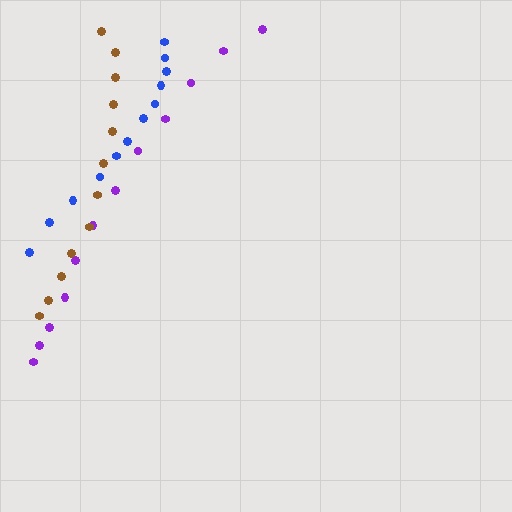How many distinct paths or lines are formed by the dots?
There are 3 distinct paths.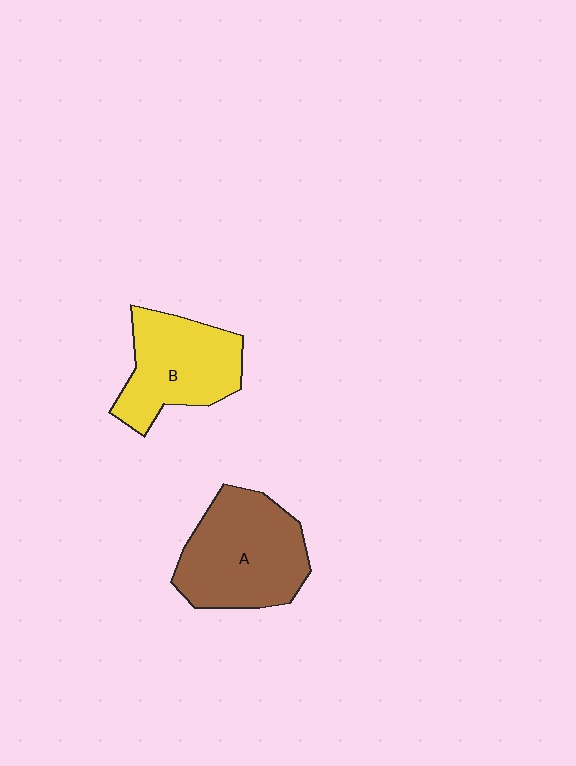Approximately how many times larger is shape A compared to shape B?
Approximately 1.2 times.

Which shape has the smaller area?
Shape B (yellow).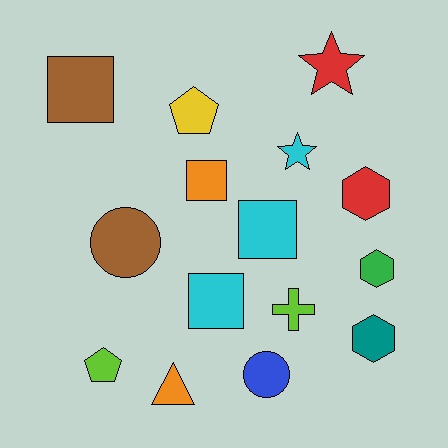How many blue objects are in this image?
There is 1 blue object.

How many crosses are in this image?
There is 1 cross.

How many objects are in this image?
There are 15 objects.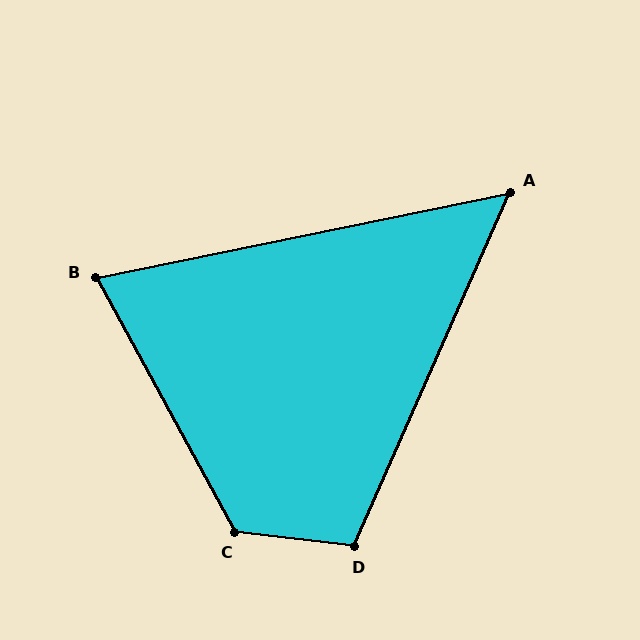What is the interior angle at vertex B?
Approximately 73 degrees (acute).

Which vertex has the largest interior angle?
C, at approximately 125 degrees.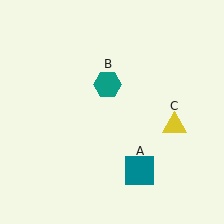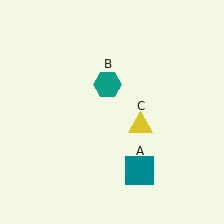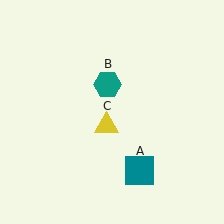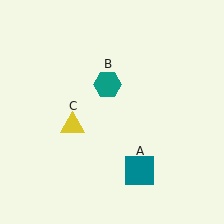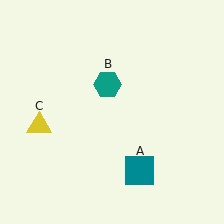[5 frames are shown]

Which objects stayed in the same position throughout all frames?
Teal square (object A) and teal hexagon (object B) remained stationary.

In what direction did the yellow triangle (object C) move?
The yellow triangle (object C) moved left.